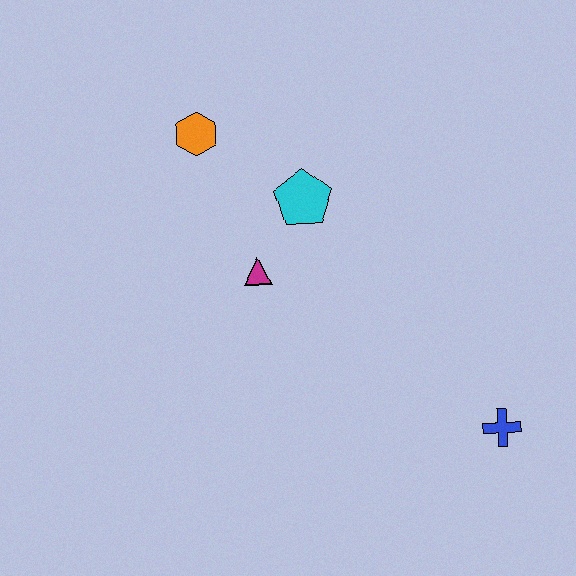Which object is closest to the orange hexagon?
The cyan pentagon is closest to the orange hexagon.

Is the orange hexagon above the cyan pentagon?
Yes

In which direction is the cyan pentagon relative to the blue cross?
The cyan pentagon is above the blue cross.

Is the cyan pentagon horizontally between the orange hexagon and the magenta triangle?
No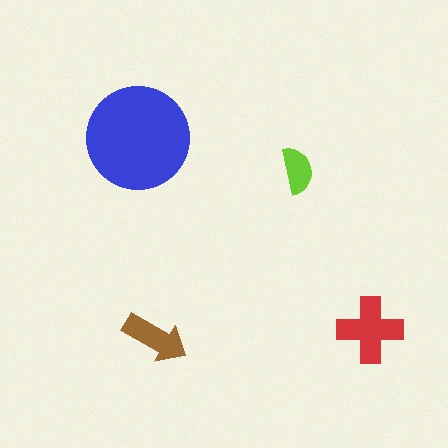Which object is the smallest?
The lime semicircle.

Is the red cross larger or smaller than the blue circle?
Smaller.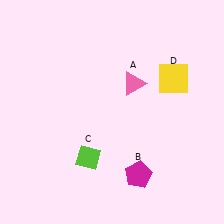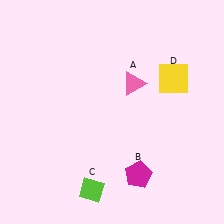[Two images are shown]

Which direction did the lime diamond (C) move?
The lime diamond (C) moved down.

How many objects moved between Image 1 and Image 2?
1 object moved between the two images.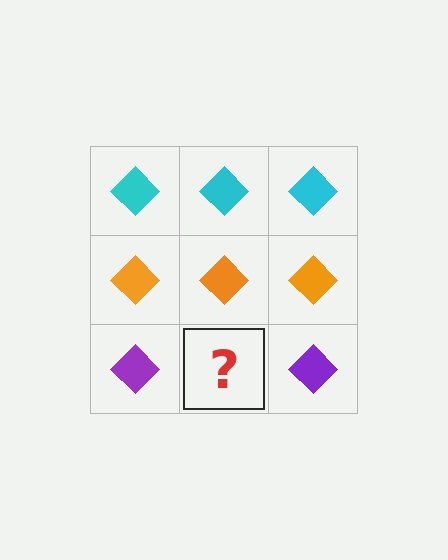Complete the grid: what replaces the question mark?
The question mark should be replaced with a purple diamond.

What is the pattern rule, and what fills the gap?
The rule is that each row has a consistent color. The gap should be filled with a purple diamond.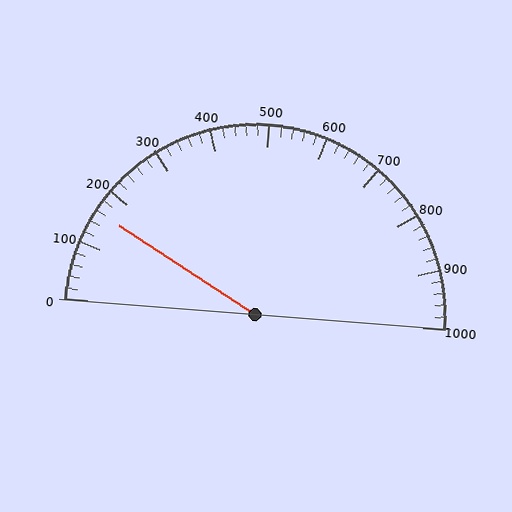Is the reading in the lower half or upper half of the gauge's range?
The reading is in the lower half of the range (0 to 1000).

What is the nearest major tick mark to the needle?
The nearest major tick mark is 200.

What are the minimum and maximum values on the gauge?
The gauge ranges from 0 to 1000.